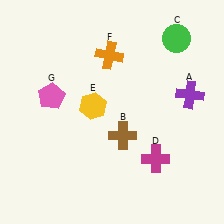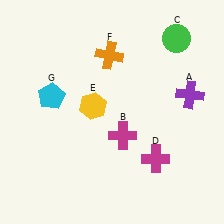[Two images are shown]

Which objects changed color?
B changed from brown to magenta. G changed from pink to cyan.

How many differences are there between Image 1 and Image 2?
There are 2 differences between the two images.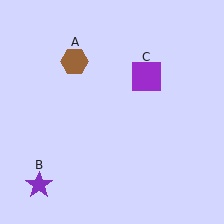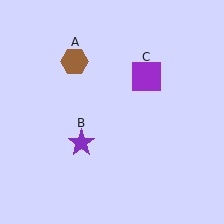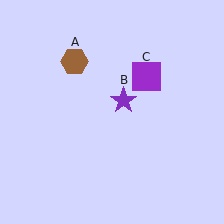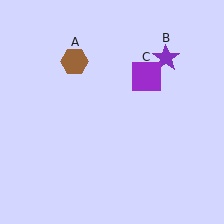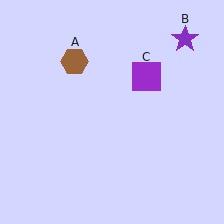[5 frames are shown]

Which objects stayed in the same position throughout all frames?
Brown hexagon (object A) and purple square (object C) remained stationary.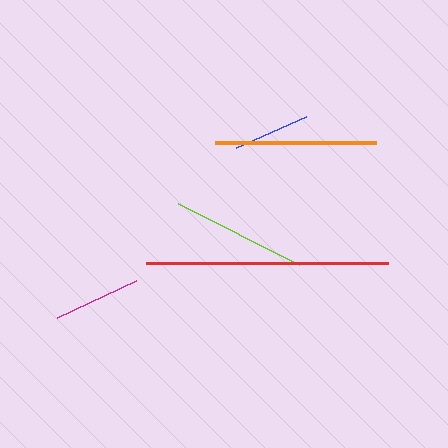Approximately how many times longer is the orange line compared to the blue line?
The orange line is approximately 2.1 times the length of the blue line.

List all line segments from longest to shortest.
From longest to shortest: red, orange, lime, magenta, blue.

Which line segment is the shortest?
The blue line is the shortest at approximately 77 pixels.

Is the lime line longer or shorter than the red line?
The red line is longer than the lime line.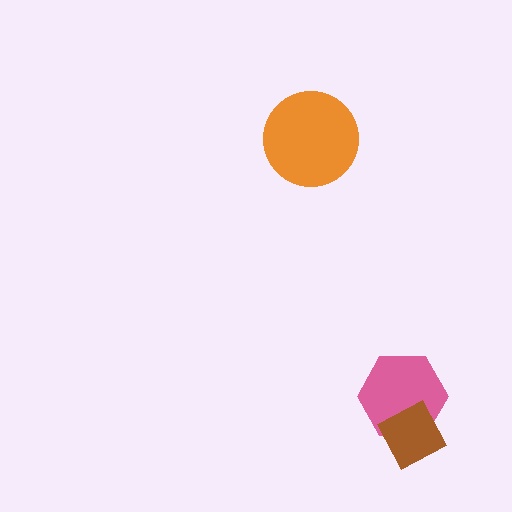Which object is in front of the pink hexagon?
The brown diamond is in front of the pink hexagon.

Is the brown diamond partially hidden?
No, no other shape covers it.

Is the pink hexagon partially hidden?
Yes, it is partially covered by another shape.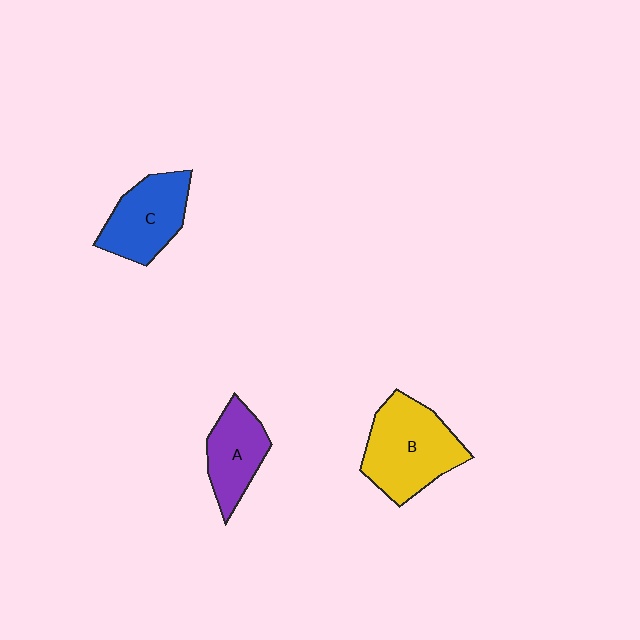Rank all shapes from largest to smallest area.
From largest to smallest: B (yellow), C (blue), A (purple).